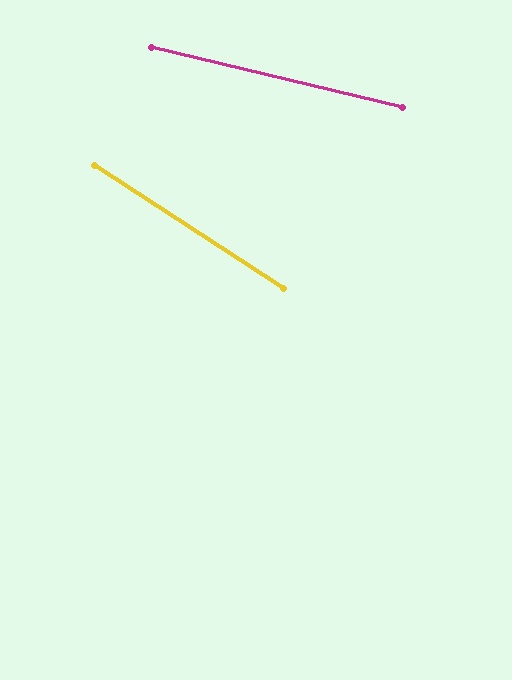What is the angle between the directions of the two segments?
Approximately 20 degrees.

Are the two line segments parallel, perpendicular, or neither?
Neither parallel nor perpendicular — they differ by about 20°.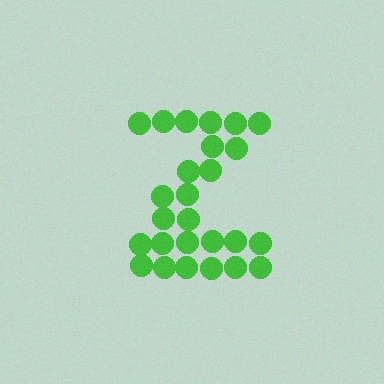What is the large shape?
The large shape is the letter Z.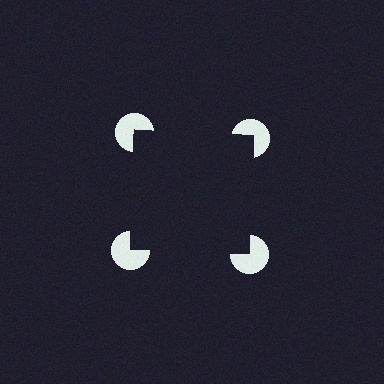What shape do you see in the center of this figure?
An illusory square — its edges are inferred from the aligned wedge cuts in the pac-man discs, not physically drawn.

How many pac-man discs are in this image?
There are 4 — one at each vertex of the illusory square.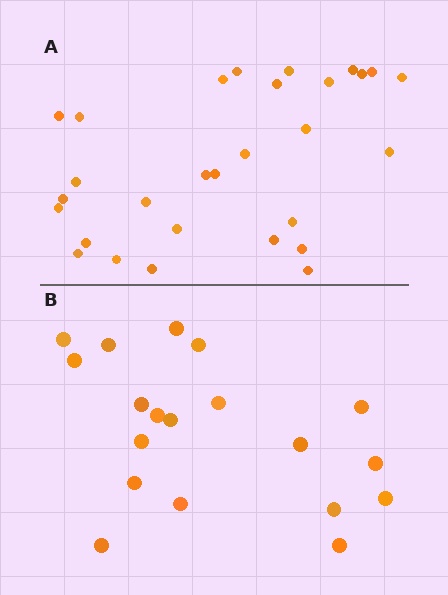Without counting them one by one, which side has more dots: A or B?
Region A (the top region) has more dots.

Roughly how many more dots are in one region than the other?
Region A has roughly 10 or so more dots than region B.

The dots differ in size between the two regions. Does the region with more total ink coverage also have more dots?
No. Region B has more total ink coverage because its dots are larger, but region A actually contains more individual dots. Total area can be misleading — the number of items is what matters here.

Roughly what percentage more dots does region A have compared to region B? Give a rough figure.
About 55% more.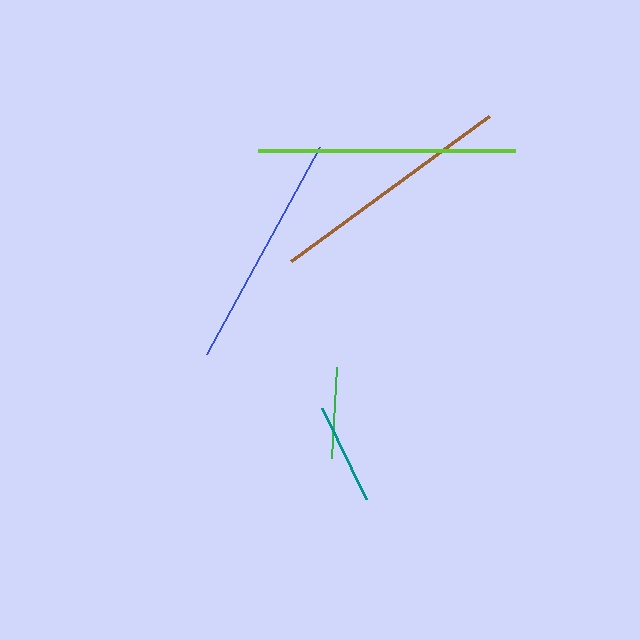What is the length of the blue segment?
The blue segment is approximately 236 pixels long.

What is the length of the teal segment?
The teal segment is approximately 101 pixels long.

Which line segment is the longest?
The lime line is the longest at approximately 257 pixels.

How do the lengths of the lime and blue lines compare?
The lime and blue lines are approximately the same length.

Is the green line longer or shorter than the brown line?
The brown line is longer than the green line.